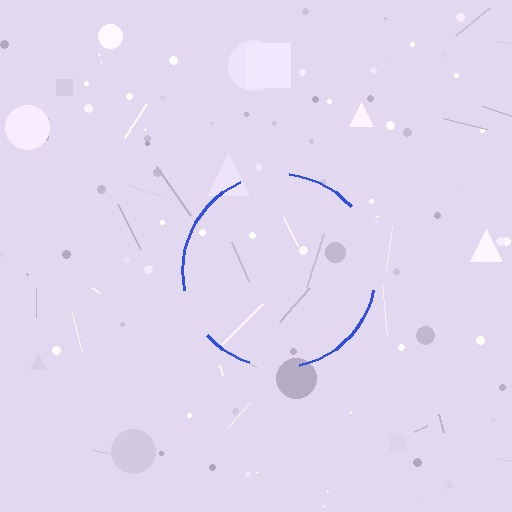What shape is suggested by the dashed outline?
The dashed outline suggests a circle.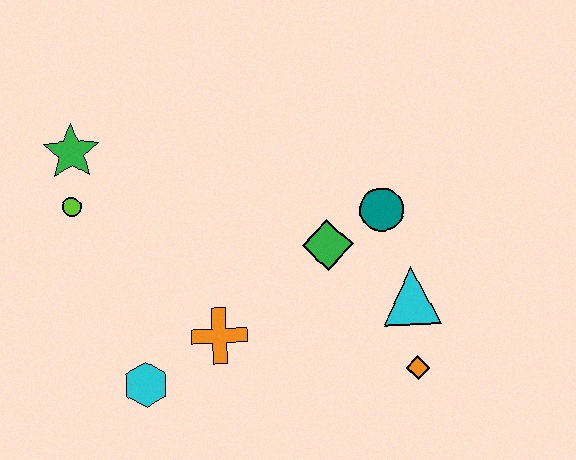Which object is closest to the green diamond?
The teal circle is closest to the green diamond.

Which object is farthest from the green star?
The orange diamond is farthest from the green star.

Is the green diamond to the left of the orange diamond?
Yes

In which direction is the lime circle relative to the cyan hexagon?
The lime circle is above the cyan hexagon.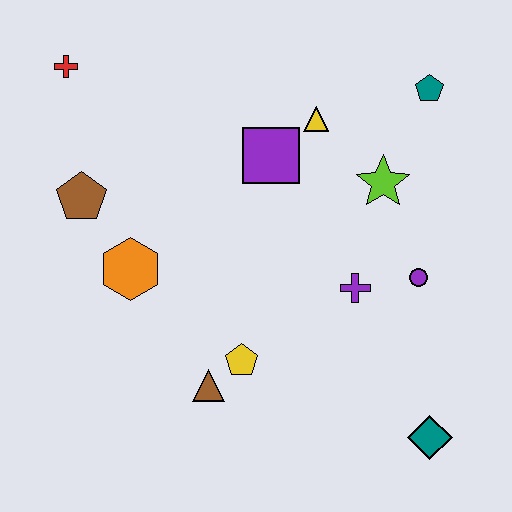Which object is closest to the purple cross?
The purple circle is closest to the purple cross.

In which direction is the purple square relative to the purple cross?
The purple square is above the purple cross.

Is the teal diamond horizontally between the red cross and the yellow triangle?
No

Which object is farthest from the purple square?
The teal diamond is farthest from the purple square.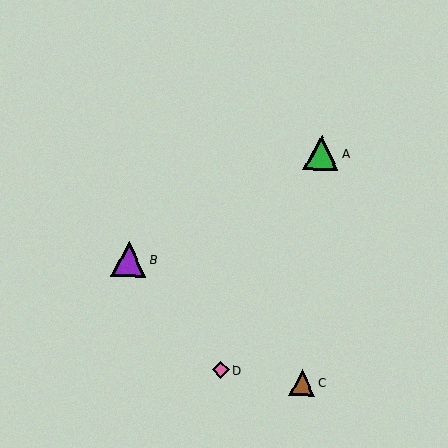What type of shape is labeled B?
Shape B is a purple triangle.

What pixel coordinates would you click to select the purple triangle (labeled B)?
Click at (129, 259) to select the purple triangle B.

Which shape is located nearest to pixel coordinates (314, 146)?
The green triangle (labeled A) at (321, 153) is nearest to that location.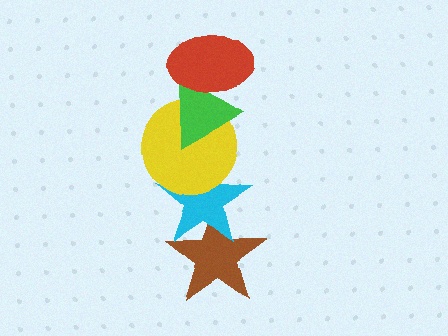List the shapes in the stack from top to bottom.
From top to bottom: the red ellipse, the green triangle, the yellow circle, the cyan star, the brown star.